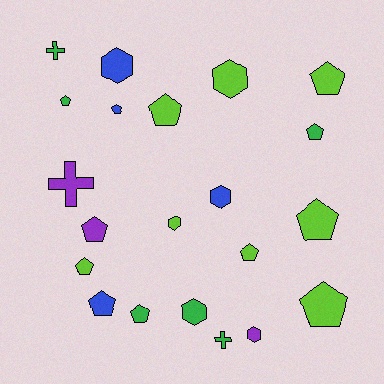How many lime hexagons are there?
There are 2 lime hexagons.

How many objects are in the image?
There are 21 objects.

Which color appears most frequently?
Lime, with 8 objects.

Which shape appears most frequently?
Pentagon, with 12 objects.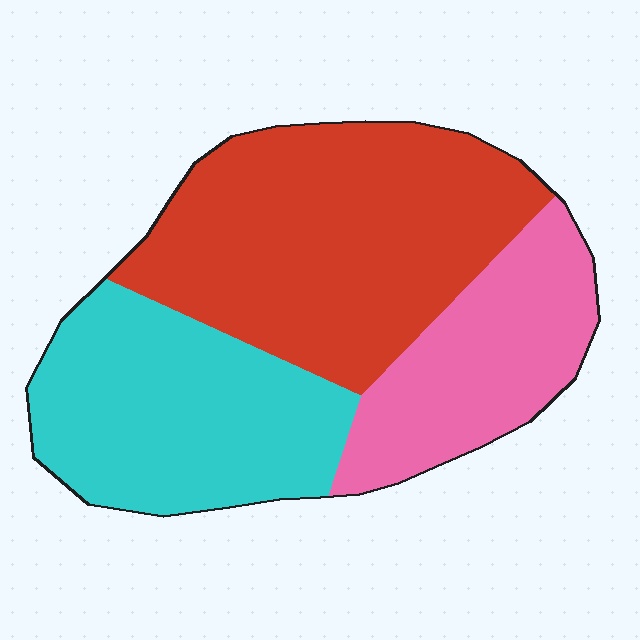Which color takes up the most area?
Red, at roughly 45%.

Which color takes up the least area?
Pink, at roughly 25%.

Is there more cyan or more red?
Red.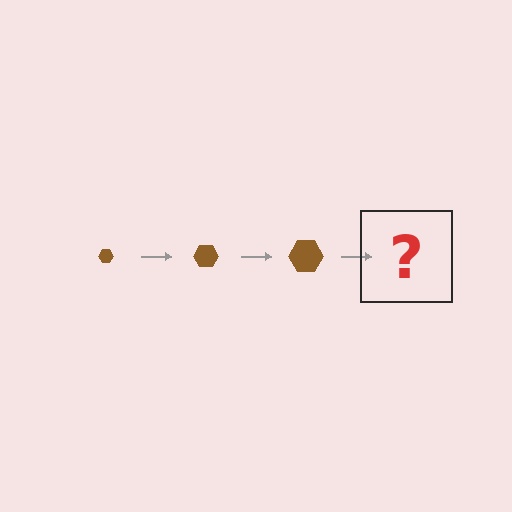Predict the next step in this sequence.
The next step is a brown hexagon, larger than the previous one.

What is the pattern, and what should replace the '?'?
The pattern is that the hexagon gets progressively larger each step. The '?' should be a brown hexagon, larger than the previous one.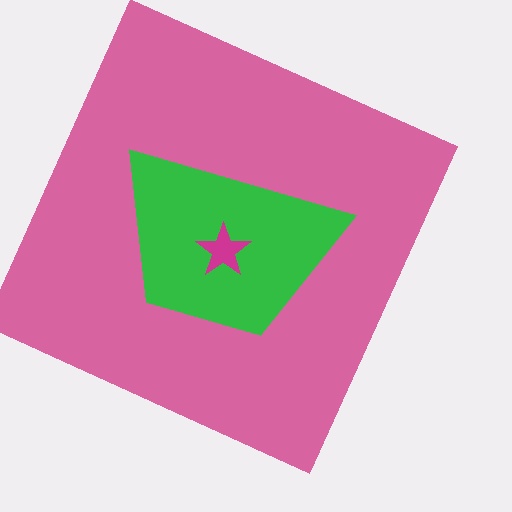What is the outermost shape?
The pink square.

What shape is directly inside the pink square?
The green trapezoid.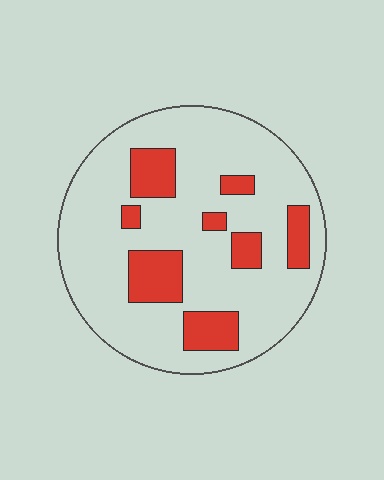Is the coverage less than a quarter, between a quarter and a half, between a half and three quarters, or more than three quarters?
Less than a quarter.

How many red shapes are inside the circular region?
8.